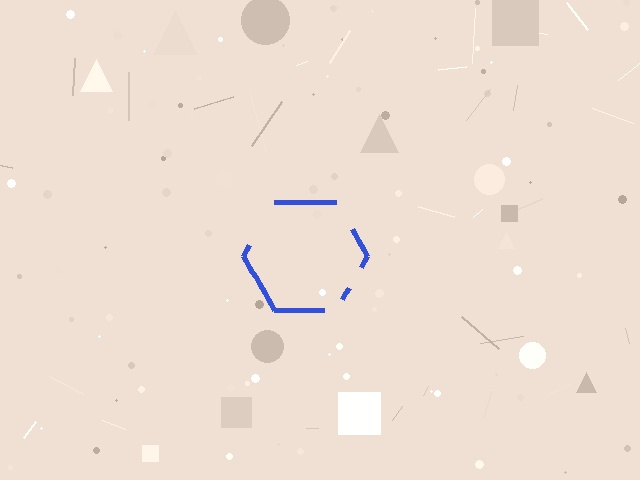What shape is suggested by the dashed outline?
The dashed outline suggests a hexagon.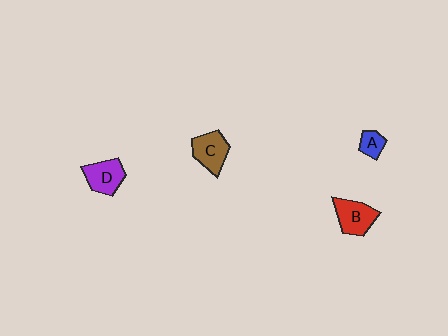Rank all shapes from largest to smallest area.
From largest to smallest: B (red), C (brown), D (purple), A (blue).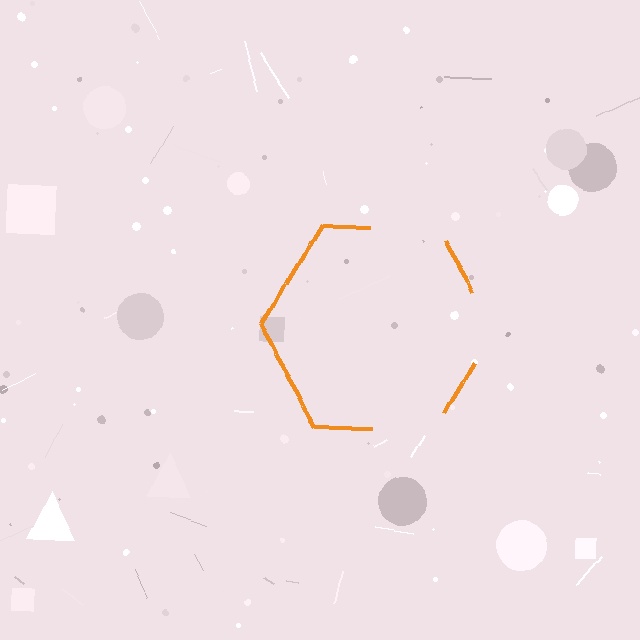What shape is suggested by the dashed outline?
The dashed outline suggests a hexagon.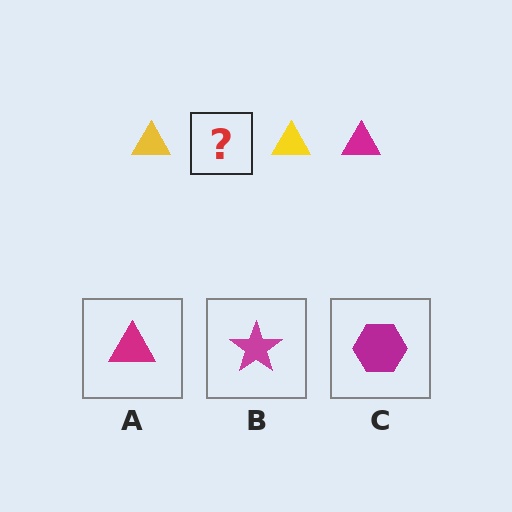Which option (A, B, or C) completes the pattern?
A.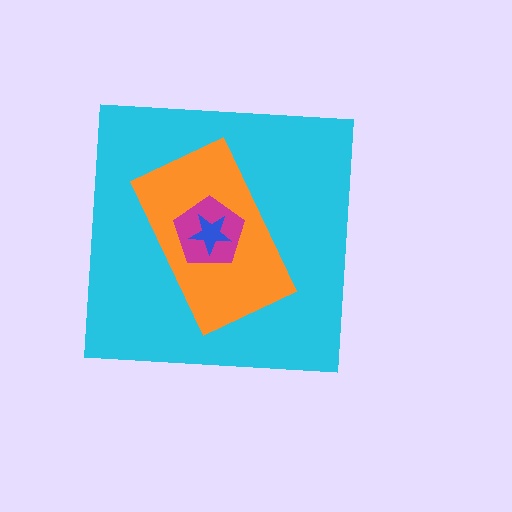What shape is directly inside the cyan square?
The orange rectangle.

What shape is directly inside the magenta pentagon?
The blue star.